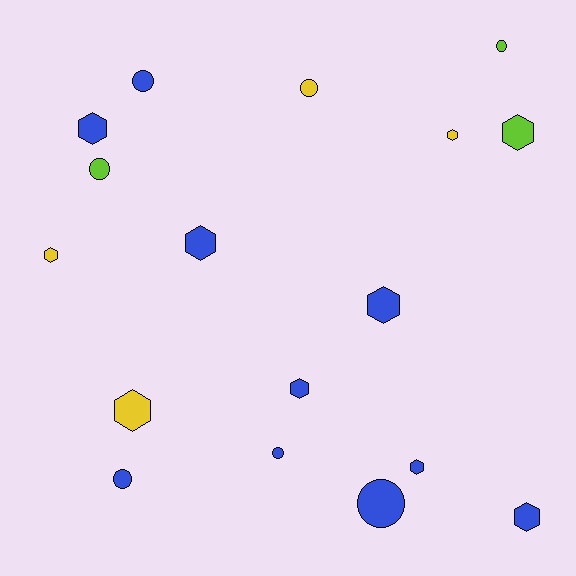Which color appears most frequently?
Blue, with 10 objects.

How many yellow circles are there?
There is 1 yellow circle.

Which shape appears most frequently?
Hexagon, with 10 objects.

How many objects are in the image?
There are 17 objects.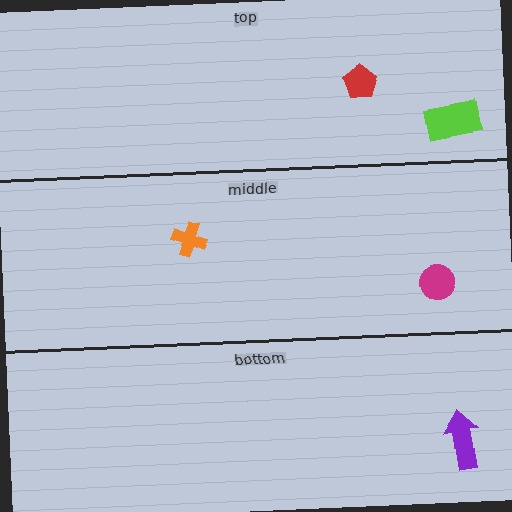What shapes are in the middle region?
The magenta circle, the orange cross.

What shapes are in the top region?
The red pentagon, the lime rectangle.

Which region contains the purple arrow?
The bottom region.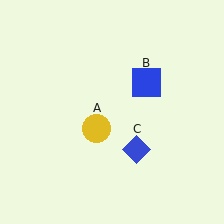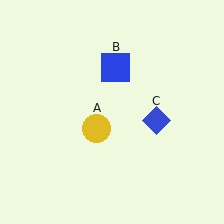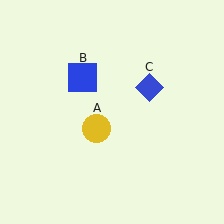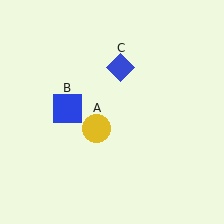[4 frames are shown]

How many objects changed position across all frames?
2 objects changed position: blue square (object B), blue diamond (object C).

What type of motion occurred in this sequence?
The blue square (object B), blue diamond (object C) rotated counterclockwise around the center of the scene.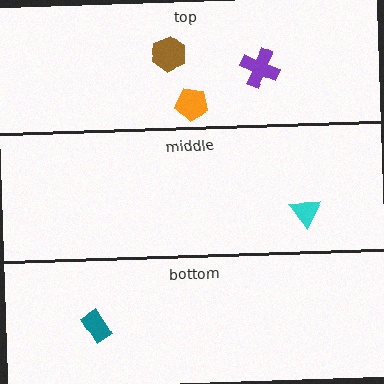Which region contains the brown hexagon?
The top region.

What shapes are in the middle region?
The cyan triangle.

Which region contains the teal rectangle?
The bottom region.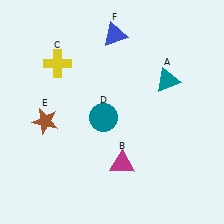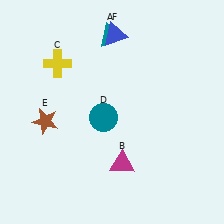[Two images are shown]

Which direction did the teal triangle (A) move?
The teal triangle (A) moved left.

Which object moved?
The teal triangle (A) moved left.